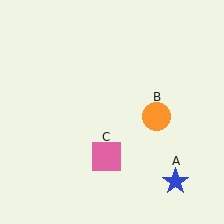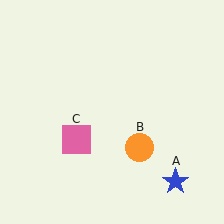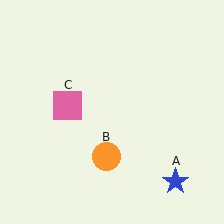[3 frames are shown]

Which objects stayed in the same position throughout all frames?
Blue star (object A) remained stationary.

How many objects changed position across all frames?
2 objects changed position: orange circle (object B), pink square (object C).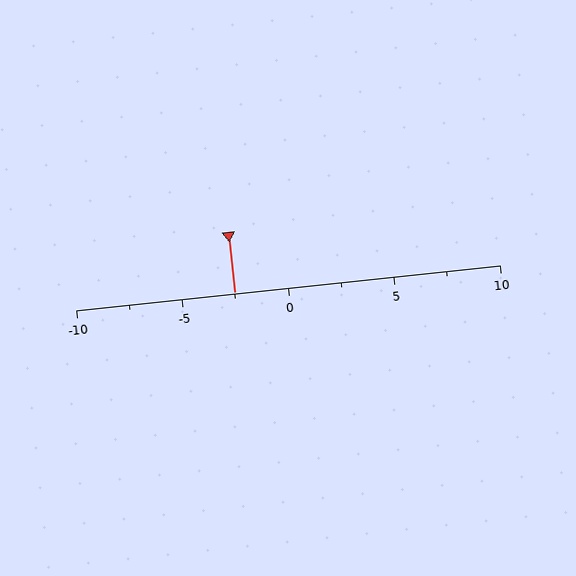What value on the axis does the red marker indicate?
The marker indicates approximately -2.5.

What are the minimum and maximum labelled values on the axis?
The axis runs from -10 to 10.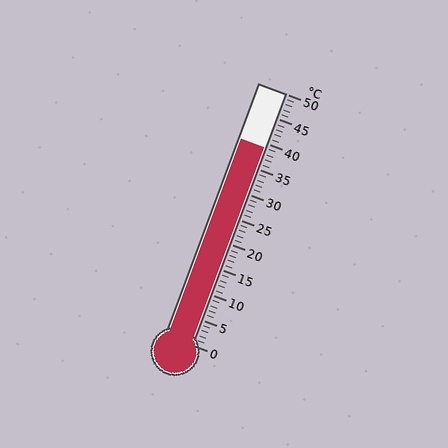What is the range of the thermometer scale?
The thermometer scale ranges from 0°C to 50°C.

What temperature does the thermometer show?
The thermometer shows approximately 39°C.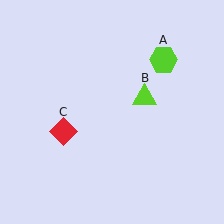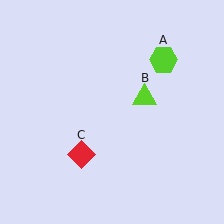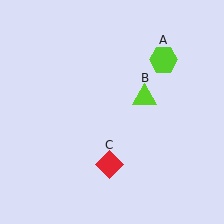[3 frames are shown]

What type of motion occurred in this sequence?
The red diamond (object C) rotated counterclockwise around the center of the scene.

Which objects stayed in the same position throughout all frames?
Lime hexagon (object A) and lime triangle (object B) remained stationary.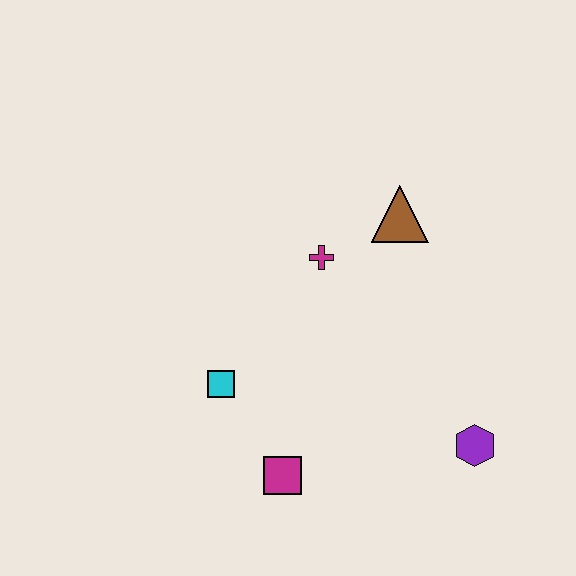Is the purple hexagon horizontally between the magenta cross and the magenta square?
No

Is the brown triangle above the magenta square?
Yes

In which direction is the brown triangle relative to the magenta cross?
The brown triangle is to the right of the magenta cross.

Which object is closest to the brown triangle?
The magenta cross is closest to the brown triangle.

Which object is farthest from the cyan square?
The purple hexagon is farthest from the cyan square.